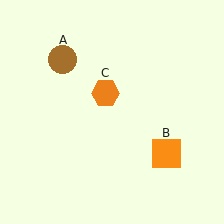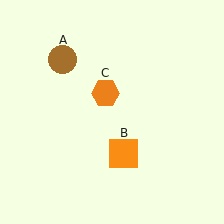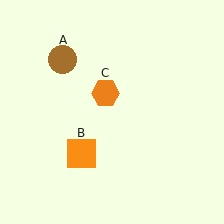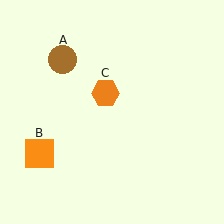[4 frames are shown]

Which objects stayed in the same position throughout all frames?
Brown circle (object A) and orange hexagon (object C) remained stationary.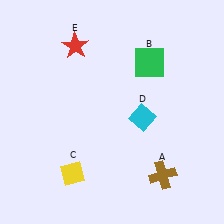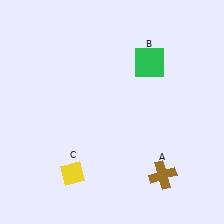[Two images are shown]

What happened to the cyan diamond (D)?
The cyan diamond (D) was removed in Image 2. It was in the bottom-right area of Image 1.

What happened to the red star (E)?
The red star (E) was removed in Image 2. It was in the top-left area of Image 1.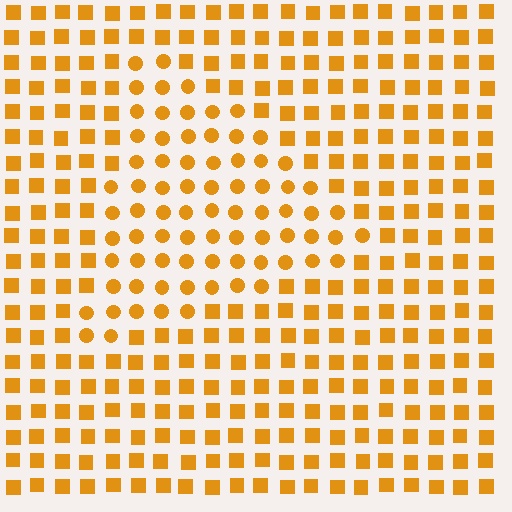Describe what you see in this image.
The image is filled with small orange elements arranged in a uniform grid. A triangle-shaped region contains circles, while the surrounding area contains squares. The boundary is defined purely by the change in element shape.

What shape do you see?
I see a triangle.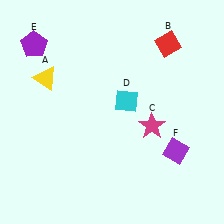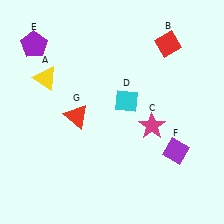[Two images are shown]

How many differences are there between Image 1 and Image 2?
There is 1 difference between the two images.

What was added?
A red triangle (G) was added in Image 2.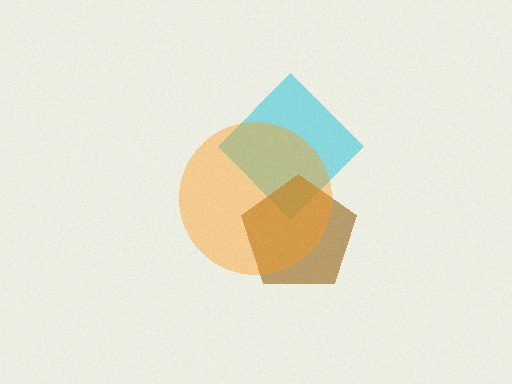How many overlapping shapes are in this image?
There are 3 overlapping shapes in the image.